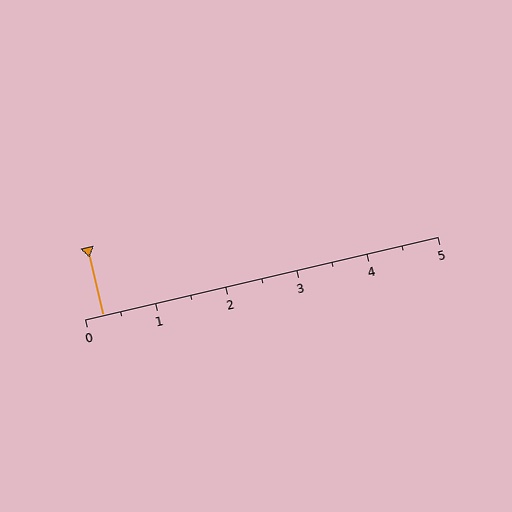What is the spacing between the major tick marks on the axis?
The major ticks are spaced 1 apart.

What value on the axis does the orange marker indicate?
The marker indicates approximately 0.2.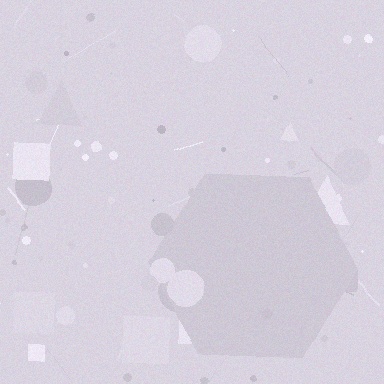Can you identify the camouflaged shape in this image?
The camouflaged shape is a hexagon.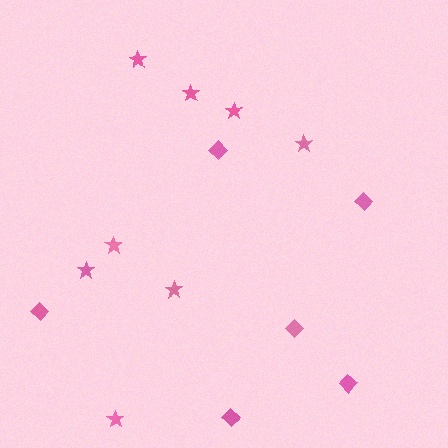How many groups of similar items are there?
There are 2 groups: one group of diamonds (6) and one group of stars (8).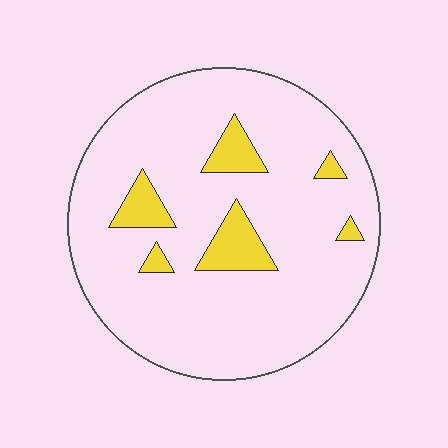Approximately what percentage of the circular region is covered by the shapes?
Approximately 10%.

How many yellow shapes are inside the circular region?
6.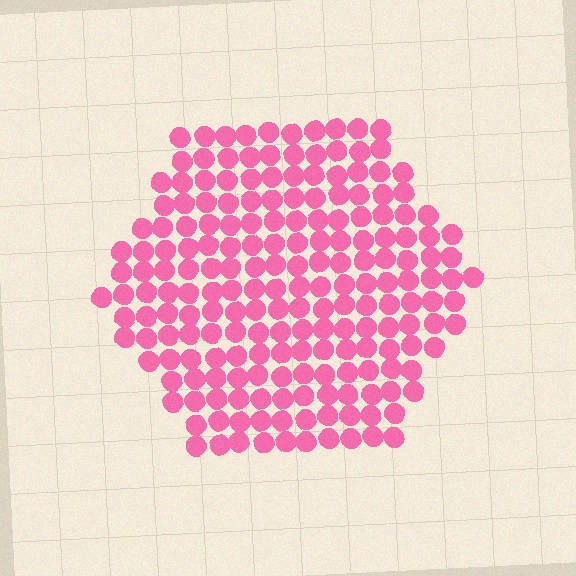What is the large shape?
The large shape is a hexagon.